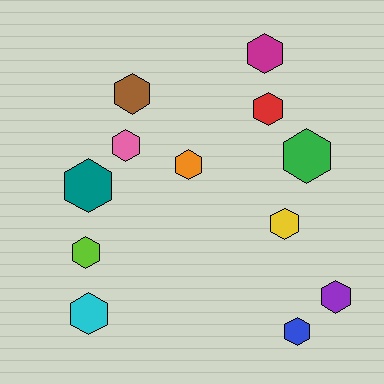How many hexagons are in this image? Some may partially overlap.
There are 12 hexagons.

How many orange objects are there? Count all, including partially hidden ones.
There is 1 orange object.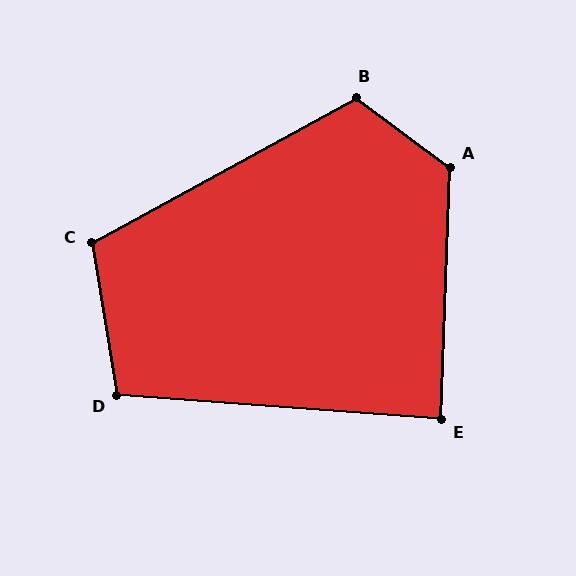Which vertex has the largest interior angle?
A, at approximately 125 degrees.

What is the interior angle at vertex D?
Approximately 104 degrees (obtuse).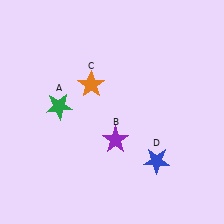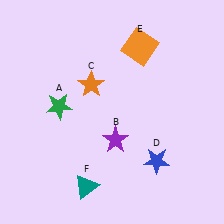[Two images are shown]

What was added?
An orange square (E), a teal triangle (F) were added in Image 2.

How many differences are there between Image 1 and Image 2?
There are 2 differences between the two images.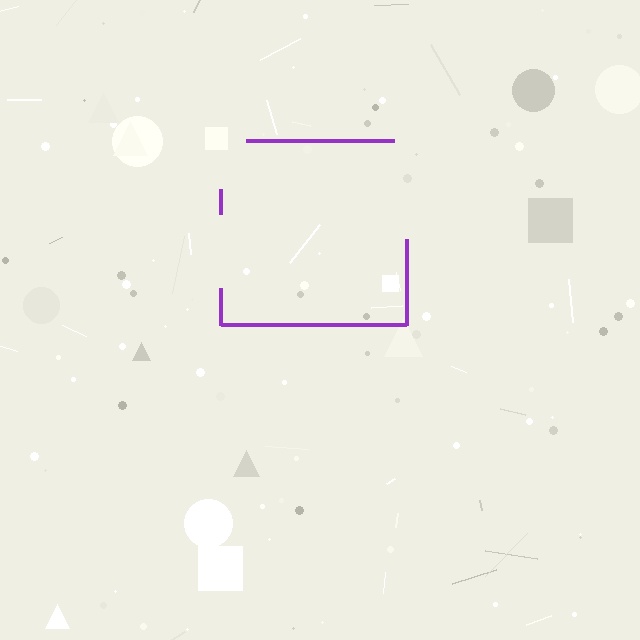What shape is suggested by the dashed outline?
The dashed outline suggests a square.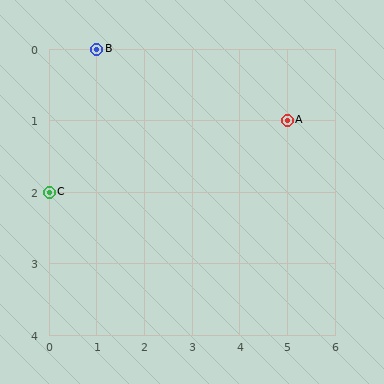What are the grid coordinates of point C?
Point C is at grid coordinates (0, 2).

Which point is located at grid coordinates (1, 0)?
Point B is at (1, 0).